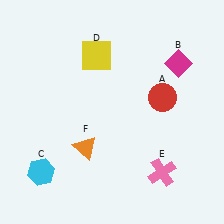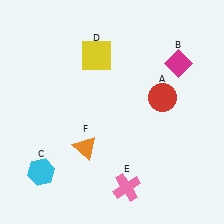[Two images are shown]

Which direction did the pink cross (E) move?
The pink cross (E) moved left.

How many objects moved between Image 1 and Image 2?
1 object moved between the two images.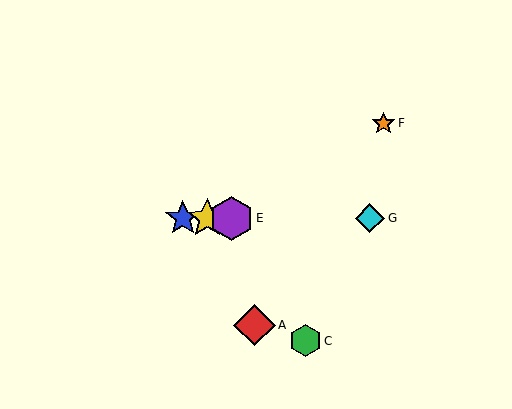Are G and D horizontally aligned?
Yes, both are at y≈218.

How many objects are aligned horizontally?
4 objects (B, D, E, G) are aligned horizontally.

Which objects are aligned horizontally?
Objects B, D, E, G are aligned horizontally.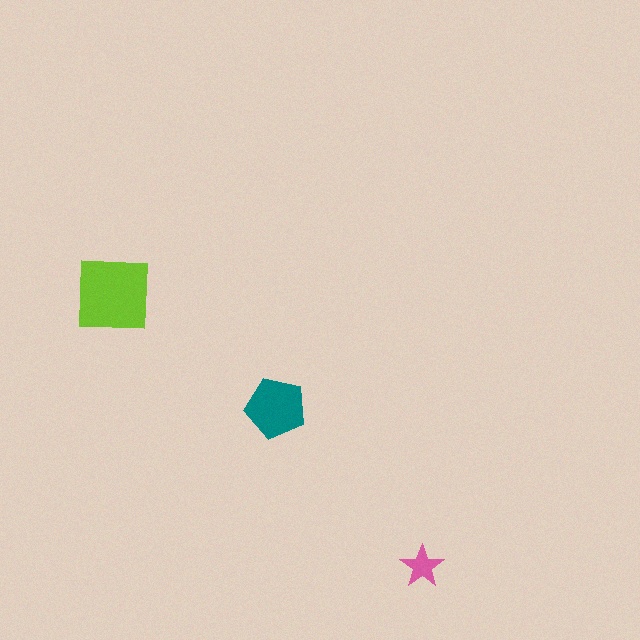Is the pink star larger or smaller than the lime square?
Smaller.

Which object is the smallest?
The pink star.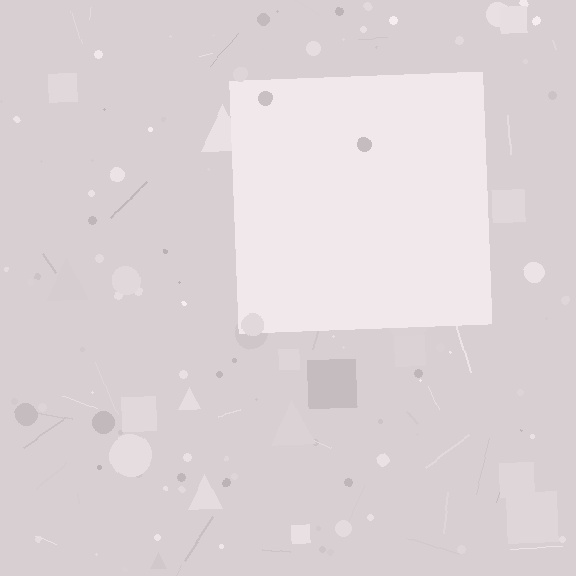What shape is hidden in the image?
A square is hidden in the image.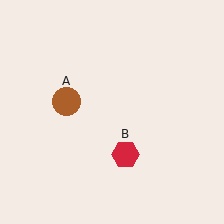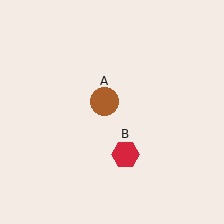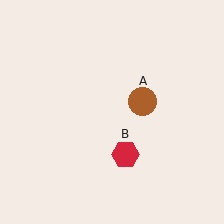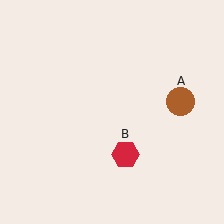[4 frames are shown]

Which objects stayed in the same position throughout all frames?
Red hexagon (object B) remained stationary.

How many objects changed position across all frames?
1 object changed position: brown circle (object A).